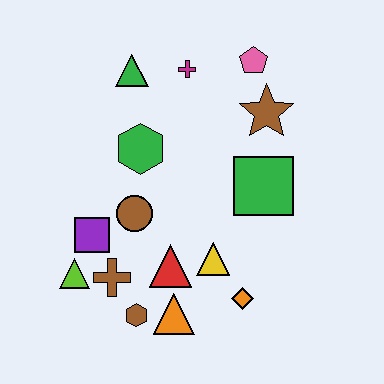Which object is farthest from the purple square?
The pink pentagon is farthest from the purple square.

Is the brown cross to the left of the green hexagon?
Yes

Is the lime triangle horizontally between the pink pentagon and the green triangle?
No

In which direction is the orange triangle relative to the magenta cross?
The orange triangle is below the magenta cross.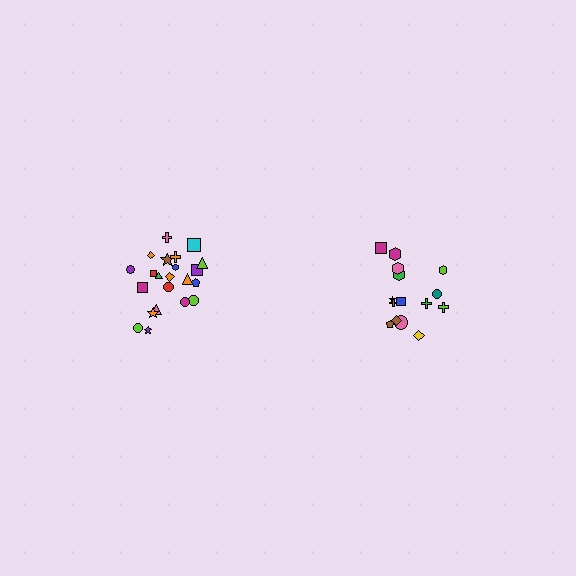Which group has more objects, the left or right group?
The left group.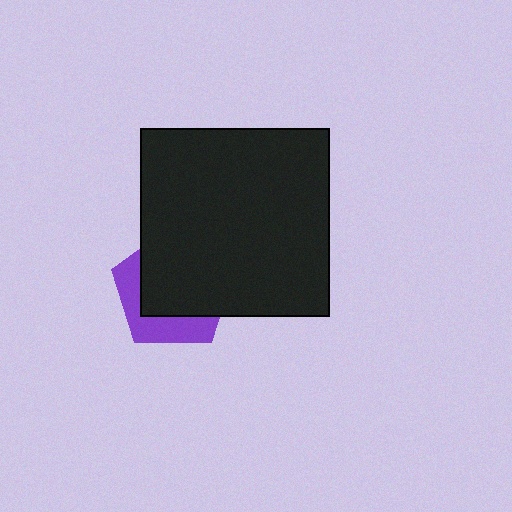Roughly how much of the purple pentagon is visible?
A small part of it is visible (roughly 34%).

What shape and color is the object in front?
The object in front is a black square.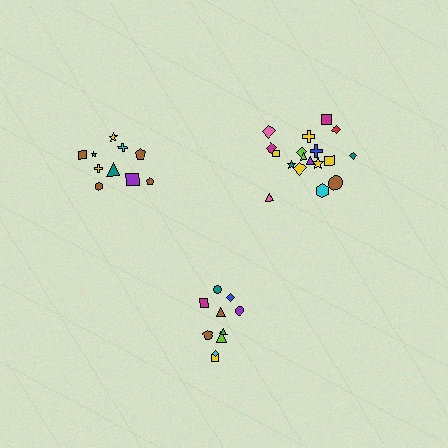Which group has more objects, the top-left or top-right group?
The top-right group.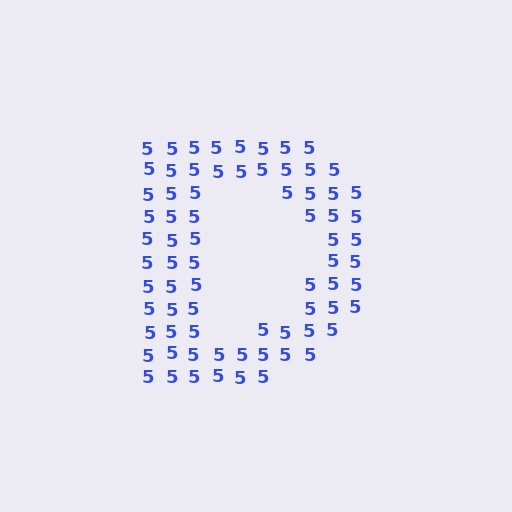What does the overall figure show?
The overall figure shows the letter D.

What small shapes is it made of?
It is made of small digit 5's.